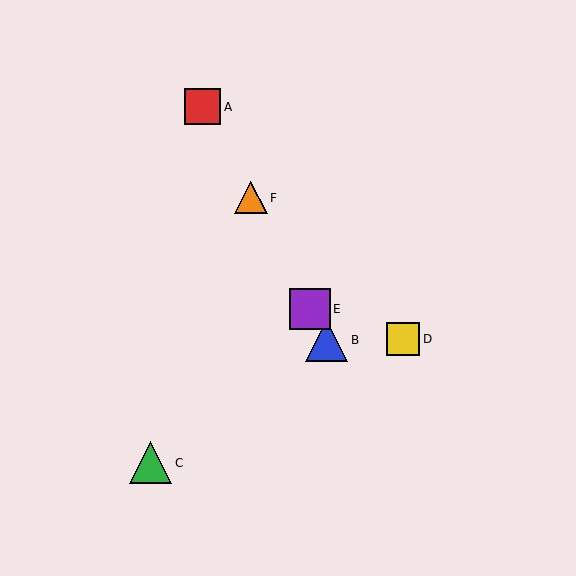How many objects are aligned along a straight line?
4 objects (A, B, E, F) are aligned along a straight line.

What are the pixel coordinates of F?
Object F is at (251, 198).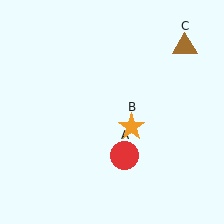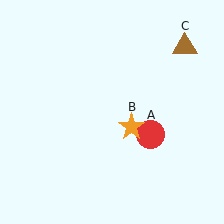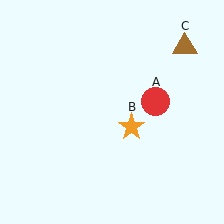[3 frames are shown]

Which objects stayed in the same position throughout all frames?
Orange star (object B) and brown triangle (object C) remained stationary.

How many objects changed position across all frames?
1 object changed position: red circle (object A).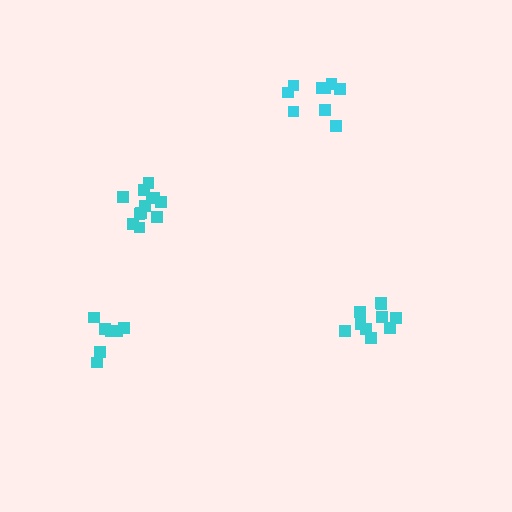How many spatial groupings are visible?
There are 4 spatial groupings.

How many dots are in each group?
Group 1: 10 dots, Group 2: 12 dots, Group 3: 9 dots, Group 4: 7 dots (38 total).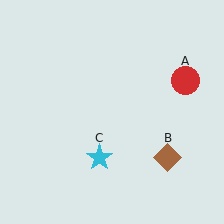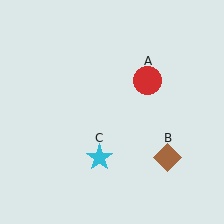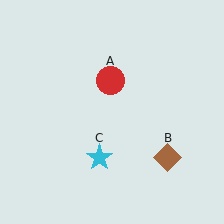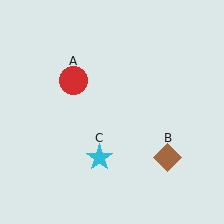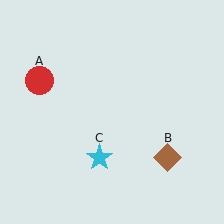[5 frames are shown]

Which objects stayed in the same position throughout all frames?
Brown diamond (object B) and cyan star (object C) remained stationary.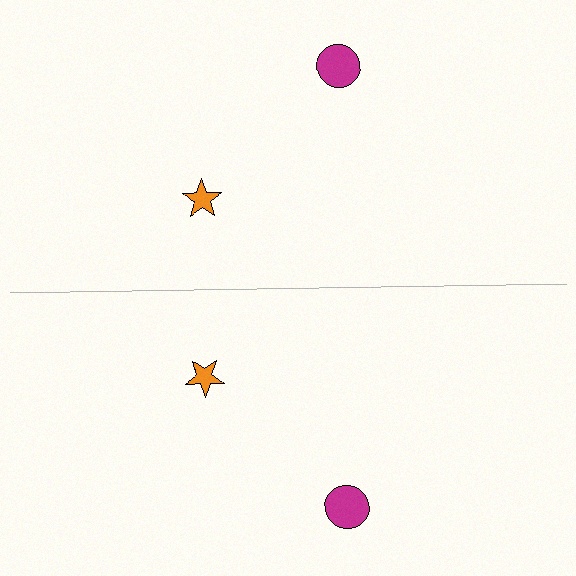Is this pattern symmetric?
Yes, this pattern has bilateral (reflection) symmetry.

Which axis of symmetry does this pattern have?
The pattern has a horizontal axis of symmetry running through the center of the image.